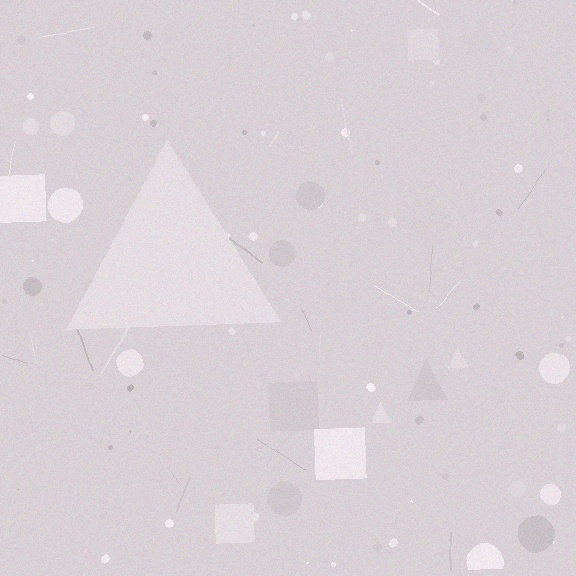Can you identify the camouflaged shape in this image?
The camouflaged shape is a triangle.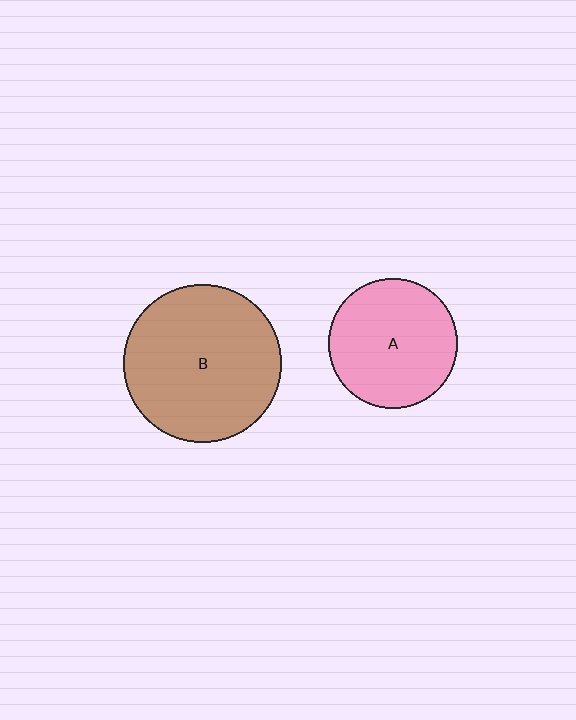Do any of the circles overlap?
No, none of the circles overlap.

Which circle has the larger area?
Circle B (brown).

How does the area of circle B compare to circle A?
Approximately 1.5 times.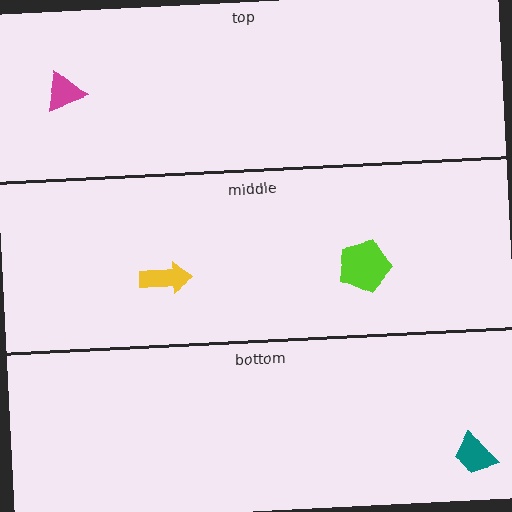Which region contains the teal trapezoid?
The bottom region.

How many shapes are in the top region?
1.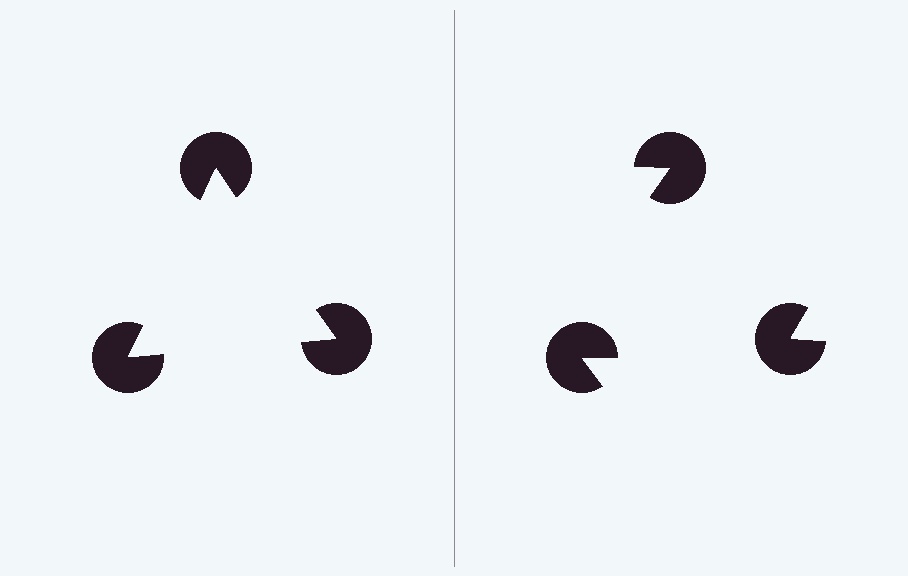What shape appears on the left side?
An illusory triangle.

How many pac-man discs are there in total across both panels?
6 — 3 on each side.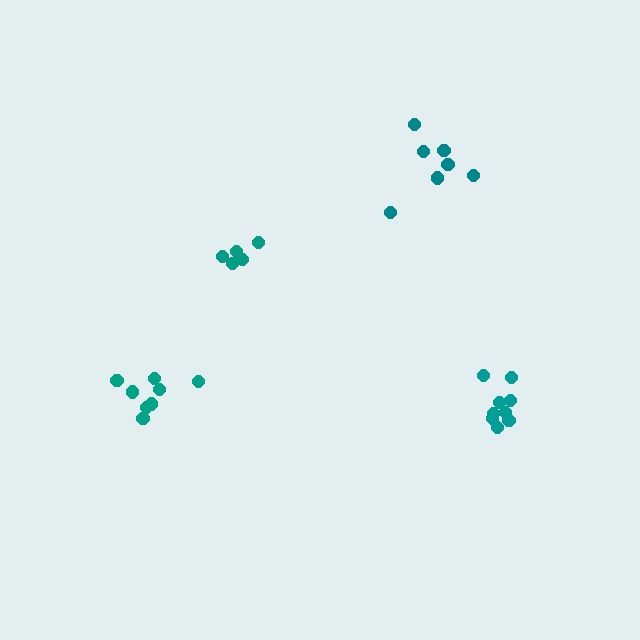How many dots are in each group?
Group 1: 8 dots, Group 2: 9 dots, Group 3: 5 dots, Group 4: 7 dots (29 total).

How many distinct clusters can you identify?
There are 4 distinct clusters.